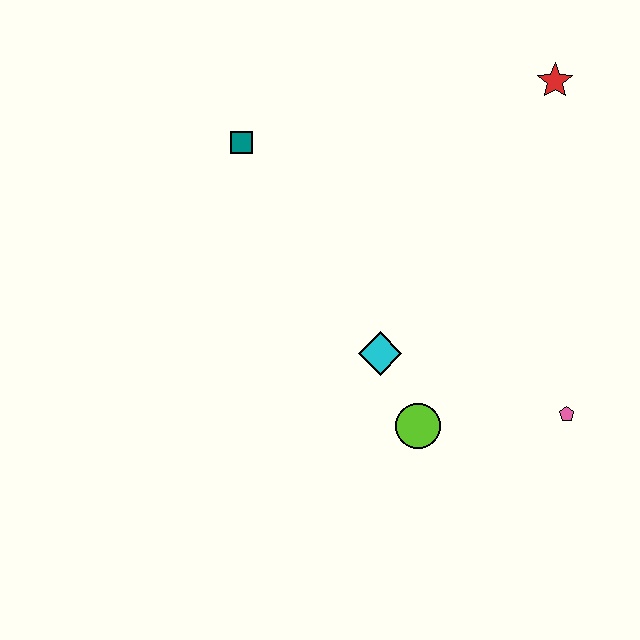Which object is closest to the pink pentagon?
The lime circle is closest to the pink pentagon.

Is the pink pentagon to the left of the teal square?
No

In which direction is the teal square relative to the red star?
The teal square is to the left of the red star.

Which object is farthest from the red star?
The lime circle is farthest from the red star.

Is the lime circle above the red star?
No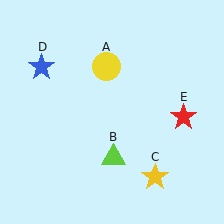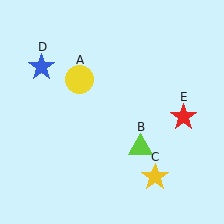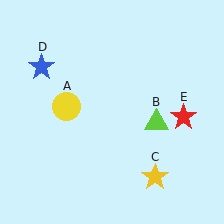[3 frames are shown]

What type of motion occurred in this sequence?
The yellow circle (object A), lime triangle (object B) rotated counterclockwise around the center of the scene.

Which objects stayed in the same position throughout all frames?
Yellow star (object C) and blue star (object D) and red star (object E) remained stationary.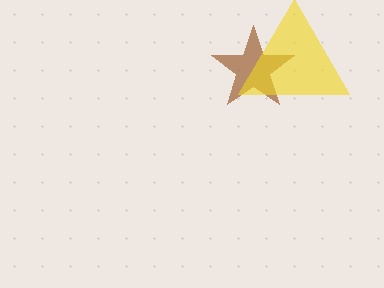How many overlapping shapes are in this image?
There are 2 overlapping shapes in the image.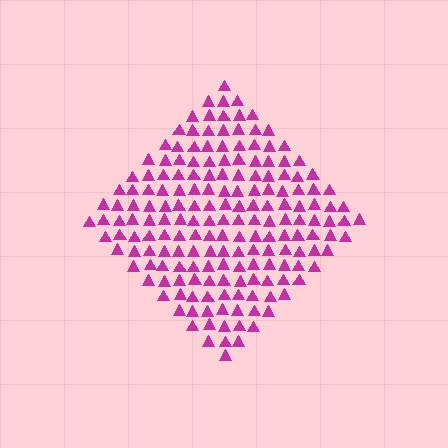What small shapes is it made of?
It is made of small triangles.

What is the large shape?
The large shape is a diamond.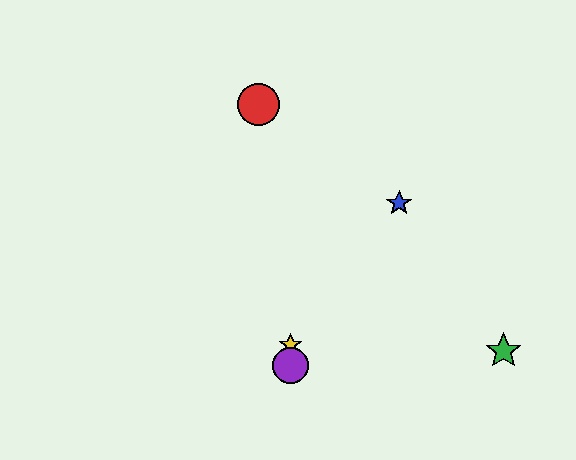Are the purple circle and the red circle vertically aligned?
No, the purple circle is at x≈291 and the red circle is at x≈258.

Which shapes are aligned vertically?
The yellow star, the purple circle are aligned vertically.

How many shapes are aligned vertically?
2 shapes (the yellow star, the purple circle) are aligned vertically.